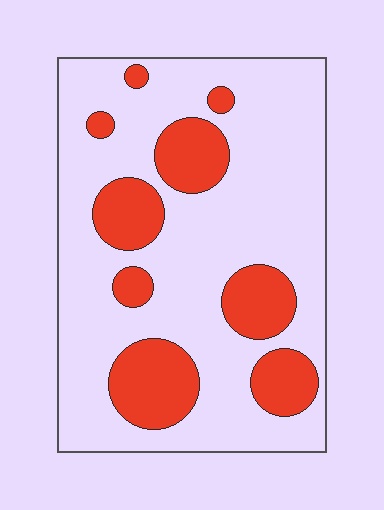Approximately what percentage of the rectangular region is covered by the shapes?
Approximately 25%.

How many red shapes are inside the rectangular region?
9.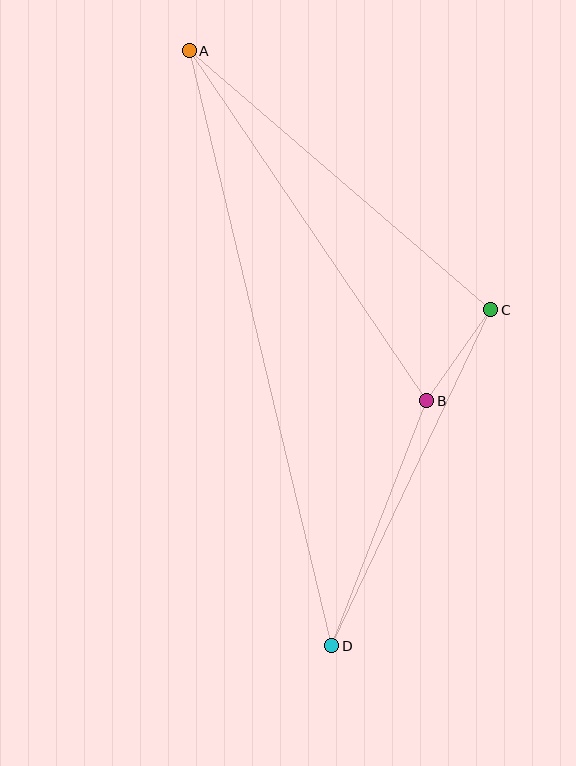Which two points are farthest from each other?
Points A and D are farthest from each other.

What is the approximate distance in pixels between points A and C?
The distance between A and C is approximately 398 pixels.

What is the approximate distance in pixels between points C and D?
The distance between C and D is approximately 371 pixels.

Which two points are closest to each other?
Points B and C are closest to each other.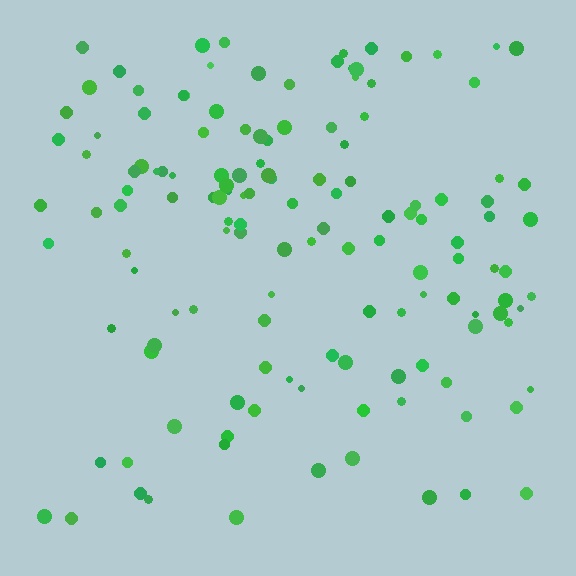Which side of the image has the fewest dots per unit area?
The bottom.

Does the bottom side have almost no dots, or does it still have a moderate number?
Still a moderate number, just noticeably fewer than the top.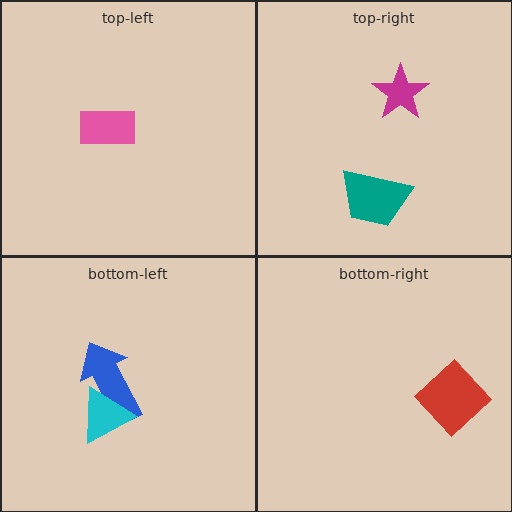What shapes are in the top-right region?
The teal trapezoid, the magenta star.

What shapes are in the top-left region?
The pink rectangle.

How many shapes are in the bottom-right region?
1.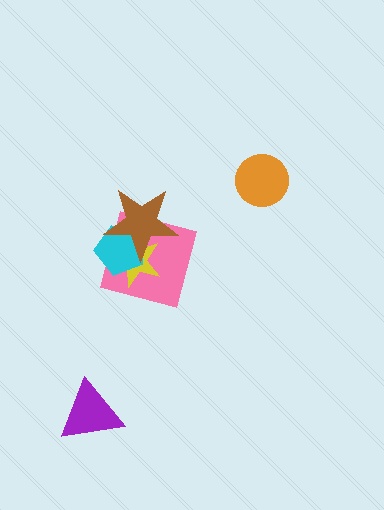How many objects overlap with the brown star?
3 objects overlap with the brown star.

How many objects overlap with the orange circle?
0 objects overlap with the orange circle.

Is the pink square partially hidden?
Yes, it is partially covered by another shape.